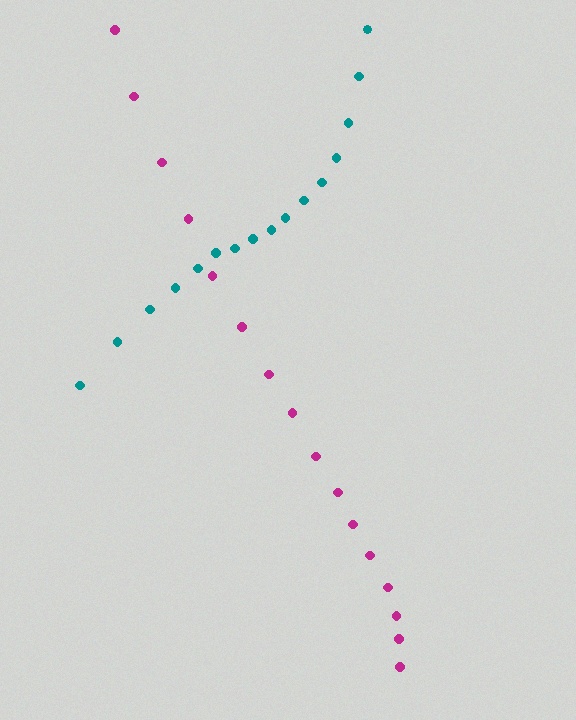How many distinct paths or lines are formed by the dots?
There are 2 distinct paths.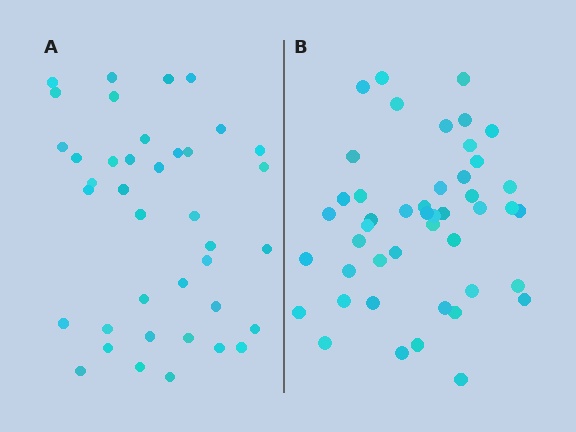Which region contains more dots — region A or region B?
Region B (the right region) has more dots.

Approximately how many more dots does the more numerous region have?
Region B has roughly 8 or so more dots than region A.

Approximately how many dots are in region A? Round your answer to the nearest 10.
About 40 dots. (The exact count is 39, which rounds to 40.)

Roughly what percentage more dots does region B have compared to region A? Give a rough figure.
About 20% more.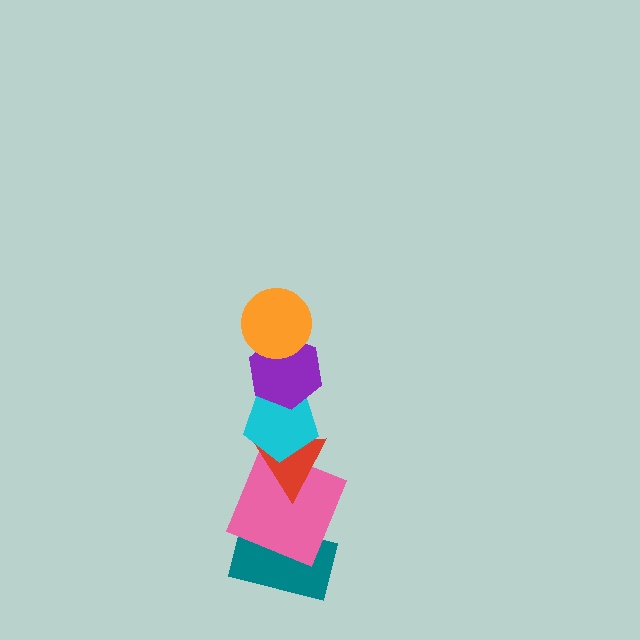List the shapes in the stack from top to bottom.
From top to bottom: the orange circle, the purple hexagon, the cyan pentagon, the red triangle, the pink square, the teal rectangle.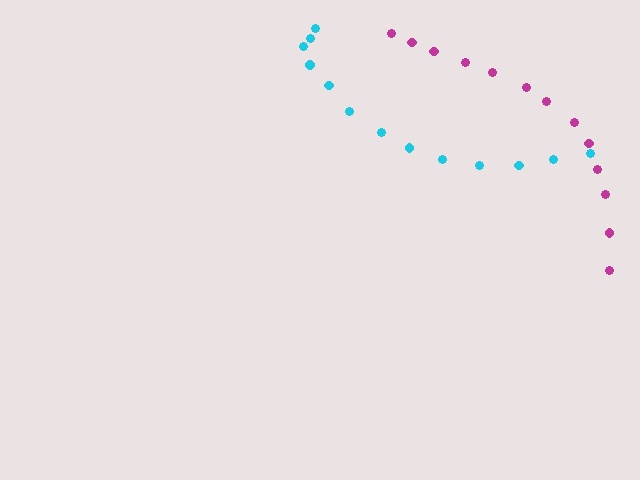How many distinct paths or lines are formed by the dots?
There are 2 distinct paths.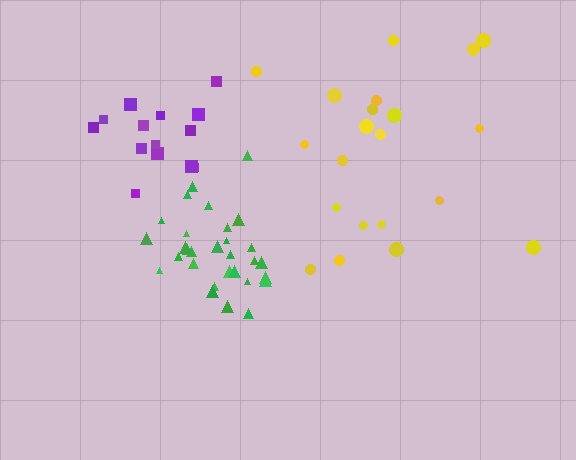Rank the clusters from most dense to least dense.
green, purple, yellow.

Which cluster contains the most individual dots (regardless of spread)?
Green (30).